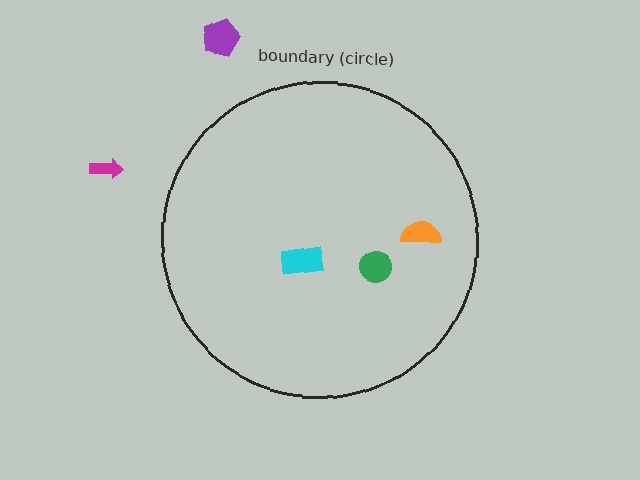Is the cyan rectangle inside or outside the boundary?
Inside.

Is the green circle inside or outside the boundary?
Inside.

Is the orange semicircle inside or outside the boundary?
Inside.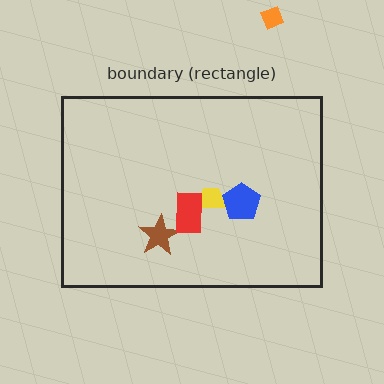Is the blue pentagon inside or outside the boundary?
Inside.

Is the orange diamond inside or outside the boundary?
Outside.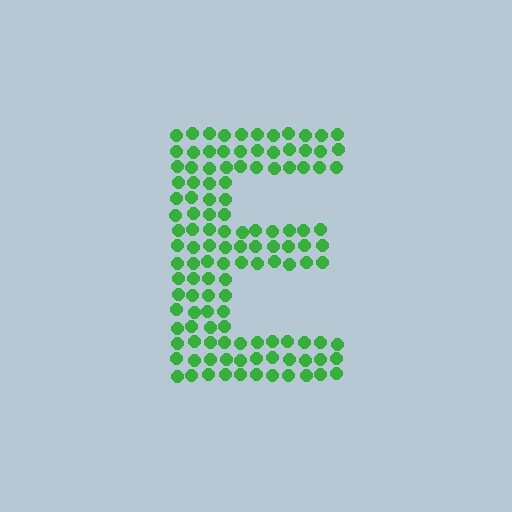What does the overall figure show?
The overall figure shows the letter E.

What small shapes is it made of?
It is made of small circles.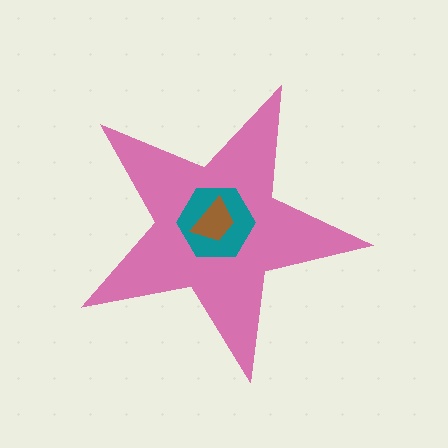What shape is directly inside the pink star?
The teal hexagon.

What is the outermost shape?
The pink star.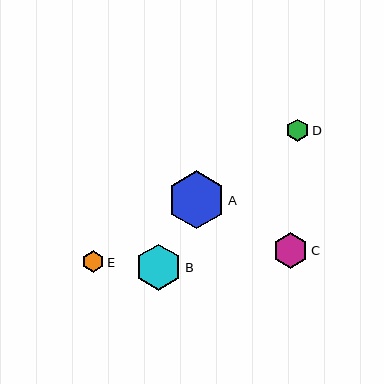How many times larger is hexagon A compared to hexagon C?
Hexagon A is approximately 1.6 times the size of hexagon C.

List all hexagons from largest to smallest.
From largest to smallest: A, B, C, D, E.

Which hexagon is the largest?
Hexagon A is the largest with a size of approximately 58 pixels.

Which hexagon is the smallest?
Hexagon E is the smallest with a size of approximately 21 pixels.